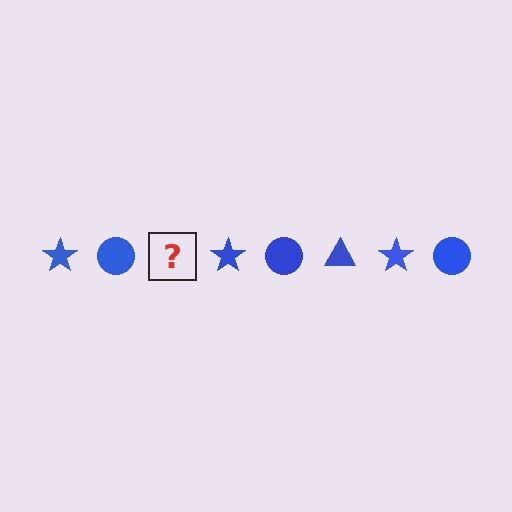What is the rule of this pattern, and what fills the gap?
The rule is that the pattern cycles through star, circle, triangle shapes in blue. The gap should be filled with a blue triangle.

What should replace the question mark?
The question mark should be replaced with a blue triangle.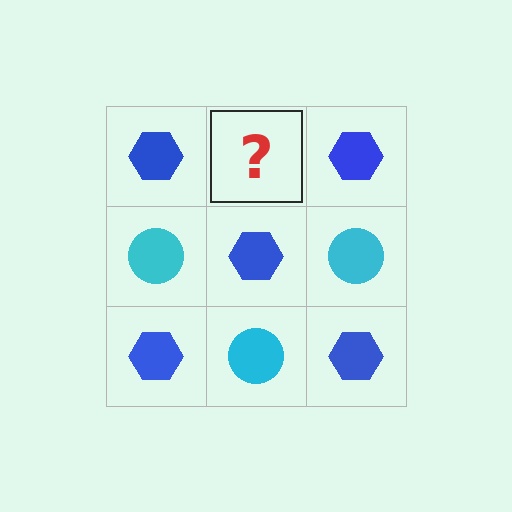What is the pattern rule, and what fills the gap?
The rule is that it alternates blue hexagon and cyan circle in a checkerboard pattern. The gap should be filled with a cyan circle.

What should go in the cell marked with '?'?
The missing cell should contain a cyan circle.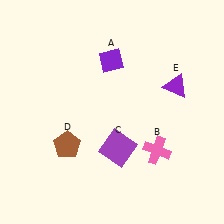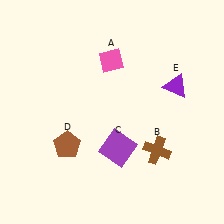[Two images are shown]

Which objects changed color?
A changed from purple to pink. B changed from pink to brown.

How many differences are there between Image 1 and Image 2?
There are 2 differences between the two images.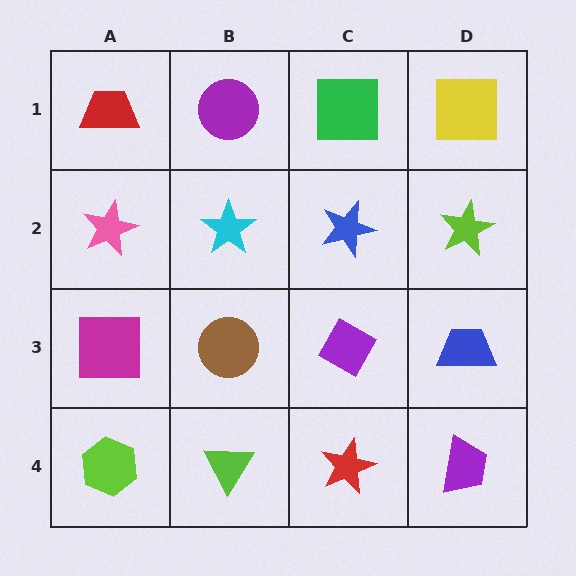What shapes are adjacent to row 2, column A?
A red trapezoid (row 1, column A), a magenta square (row 3, column A), a cyan star (row 2, column B).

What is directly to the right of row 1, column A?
A purple circle.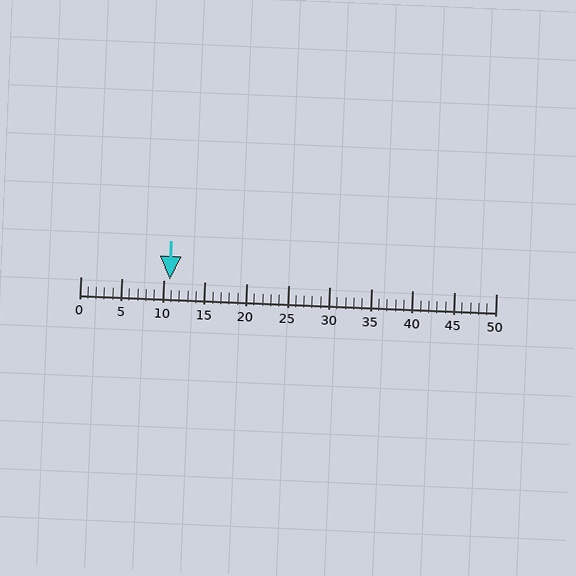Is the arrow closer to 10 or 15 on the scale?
The arrow is closer to 10.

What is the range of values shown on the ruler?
The ruler shows values from 0 to 50.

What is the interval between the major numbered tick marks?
The major tick marks are spaced 5 units apart.